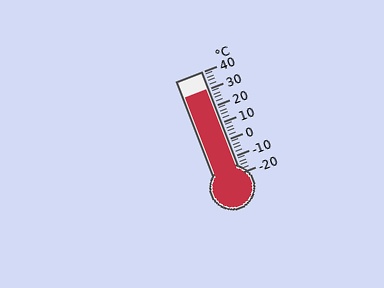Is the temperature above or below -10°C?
The temperature is above -10°C.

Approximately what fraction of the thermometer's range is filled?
The thermometer is filled to approximately 85% of its range.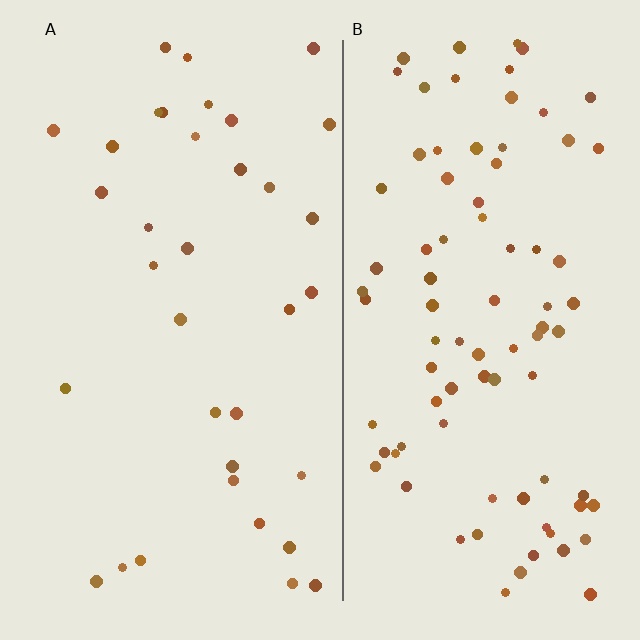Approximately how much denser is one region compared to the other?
Approximately 2.5× — region B over region A.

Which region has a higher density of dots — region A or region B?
B (the right).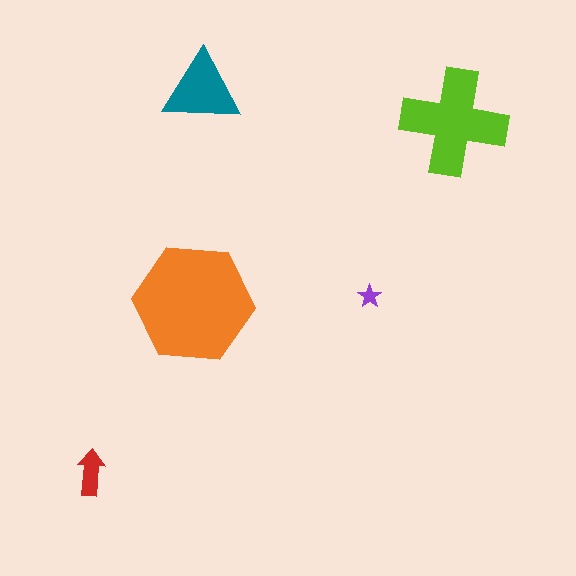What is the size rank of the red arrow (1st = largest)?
4th.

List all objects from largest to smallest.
The orange hexagon, the lime cross, the teal triangle, the red arrow, the purple star.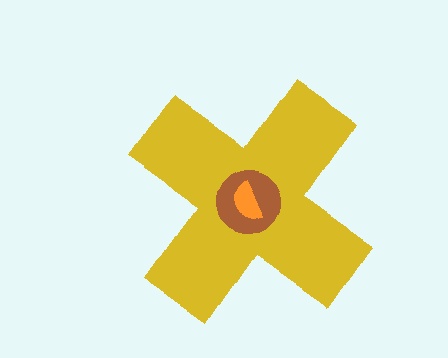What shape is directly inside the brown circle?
The orange semicircle.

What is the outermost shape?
The yellow cross.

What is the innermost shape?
The orange semicircle.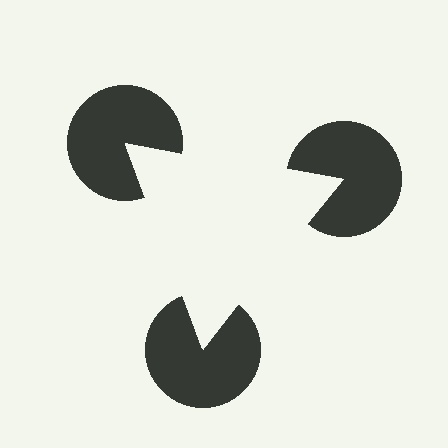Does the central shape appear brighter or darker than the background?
It typically appears slightly brighter than the background, even though no actual brightness change is drawn.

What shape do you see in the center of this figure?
An illusory triangle — its edges are inferred from the aligned wedge cuts in the pac-man discs, not physically drawn.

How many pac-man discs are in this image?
There are 3 — one at each vertex of the illusory triangle.